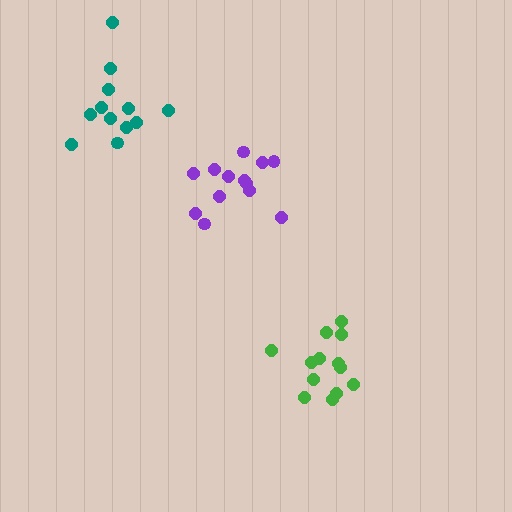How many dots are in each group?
Group 1: 13 dots, Group 2: 13 dots, Group 3: 12 dots (38 total).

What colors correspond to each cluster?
The clusters are colored: purple, green, teal.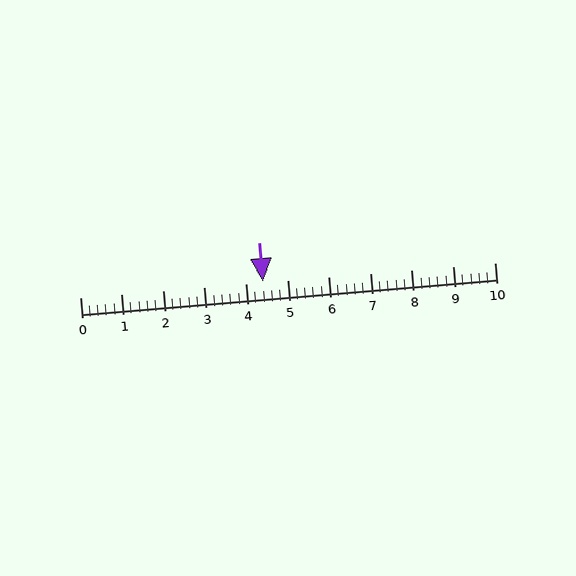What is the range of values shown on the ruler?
The ruler shows values from 0 to 10.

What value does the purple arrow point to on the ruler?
The purple arrow points to approximately 4.4.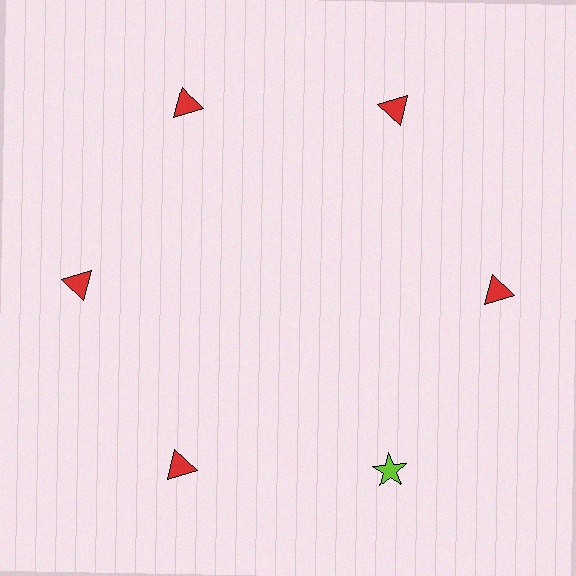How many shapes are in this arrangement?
There are 6 shapes arranged in a ring pattern.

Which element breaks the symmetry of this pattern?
The lime star at roughly the 5 o'clock position breaks the symmetry. All other shapes are red triangles.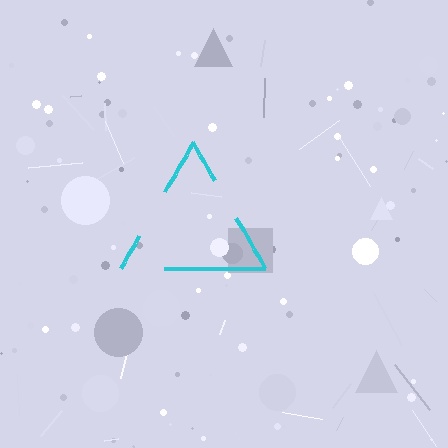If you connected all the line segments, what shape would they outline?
They would outline a triangle.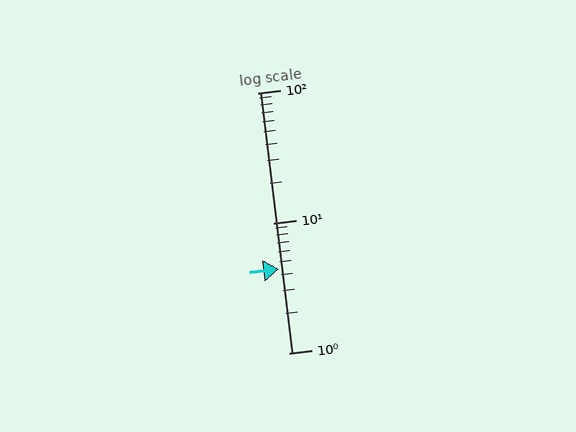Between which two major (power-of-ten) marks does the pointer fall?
The pointer is between 1 and 10.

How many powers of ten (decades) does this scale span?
The scale spans 2 decades, from 1 to 100.